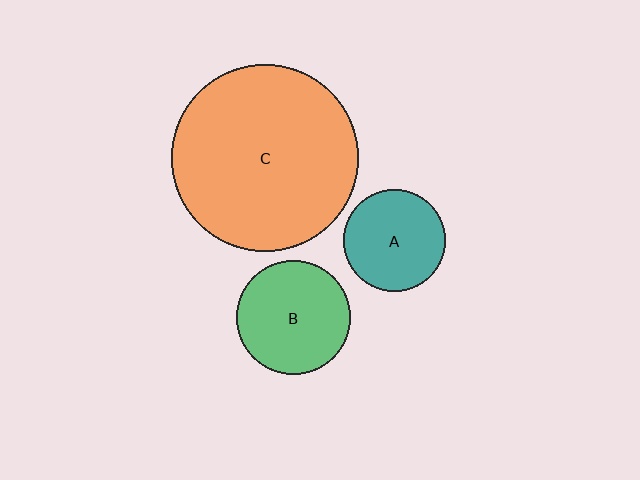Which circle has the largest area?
Circle C (orange).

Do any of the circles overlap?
No, none of the circles overlap.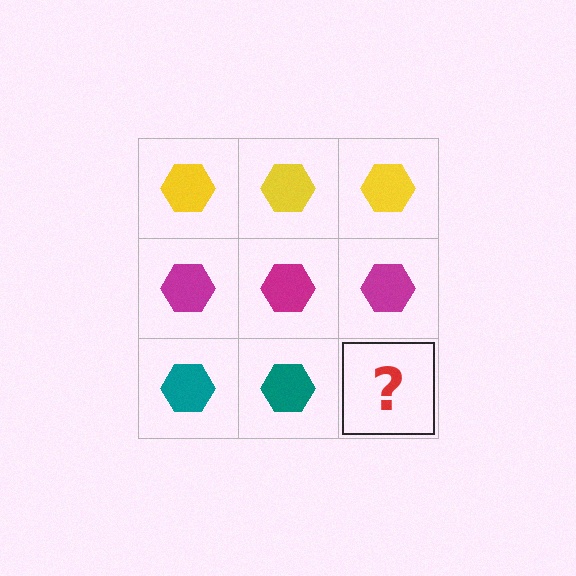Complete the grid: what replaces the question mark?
The question mark should be replaced with a teal hexagon.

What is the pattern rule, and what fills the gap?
The rule is that each row has a consistent color. The gap should be filled with a teal hexagon.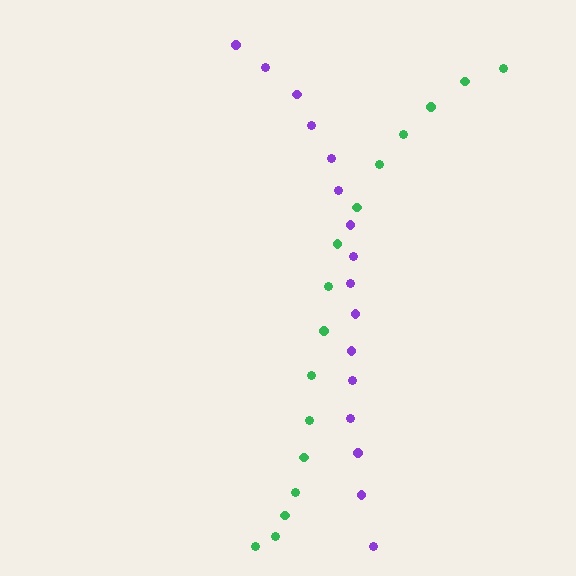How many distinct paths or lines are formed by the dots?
There are 2 distinct paths.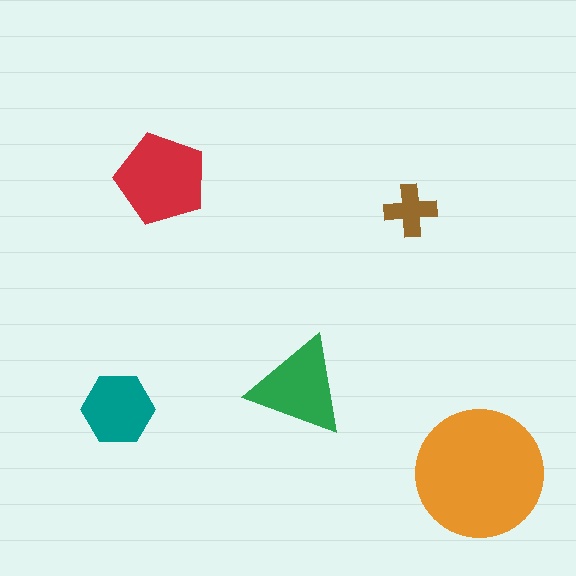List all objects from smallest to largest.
The brown cross, the teal hexagon, the green triangle, the red pentagon, the orange circle.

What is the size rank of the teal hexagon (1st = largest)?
4th.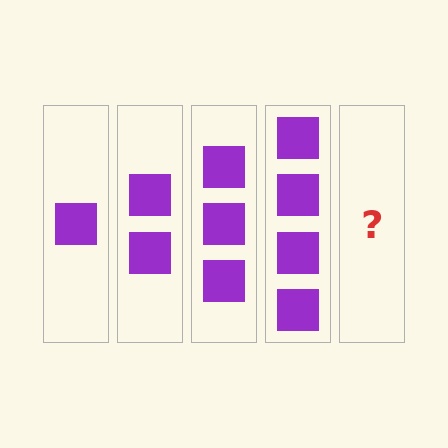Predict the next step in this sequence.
The next step is 5 squares.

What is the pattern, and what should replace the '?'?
The pattern is that each step adds one more square. The '?' should be 5 squares.